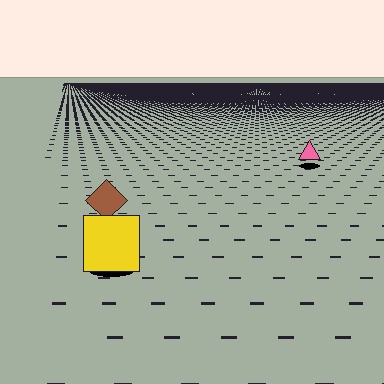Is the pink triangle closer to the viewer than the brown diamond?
No. The brown diamond is closer — you can tell from the texture gradient: the ground texture is coarser near it.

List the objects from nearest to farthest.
From nearest to farthest: the yellow square, the brown diamond, the pink triangle.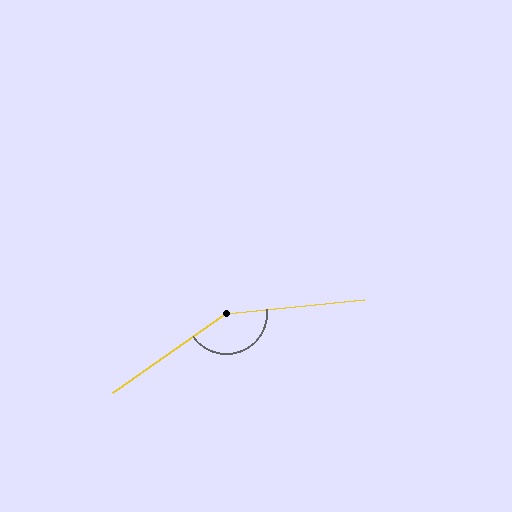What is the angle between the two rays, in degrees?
Approximately 151 degrees.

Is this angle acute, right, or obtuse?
It is obtuse.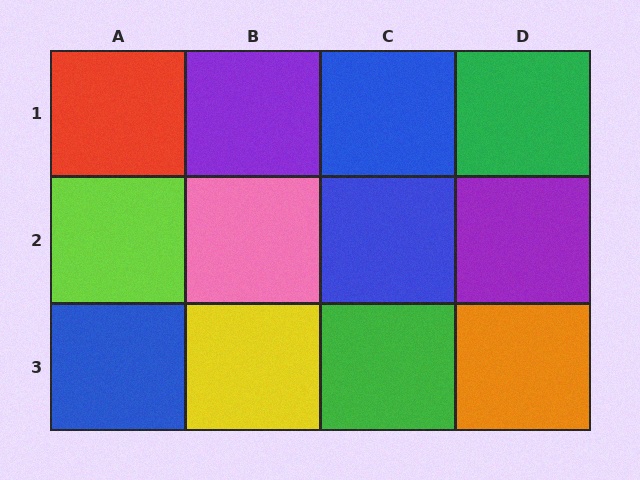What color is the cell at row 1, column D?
Green.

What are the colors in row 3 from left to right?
Blue, yellow, green, orange.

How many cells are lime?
1 cell is lime.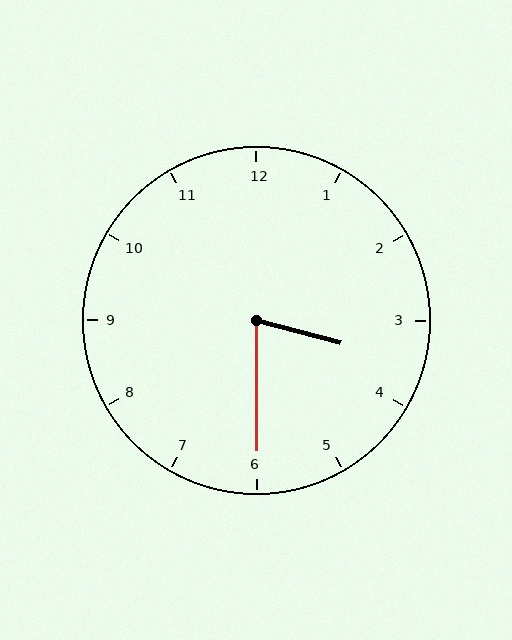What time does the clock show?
3:30.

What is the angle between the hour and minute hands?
Approximately 75 degrees.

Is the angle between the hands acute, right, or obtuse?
It is acute.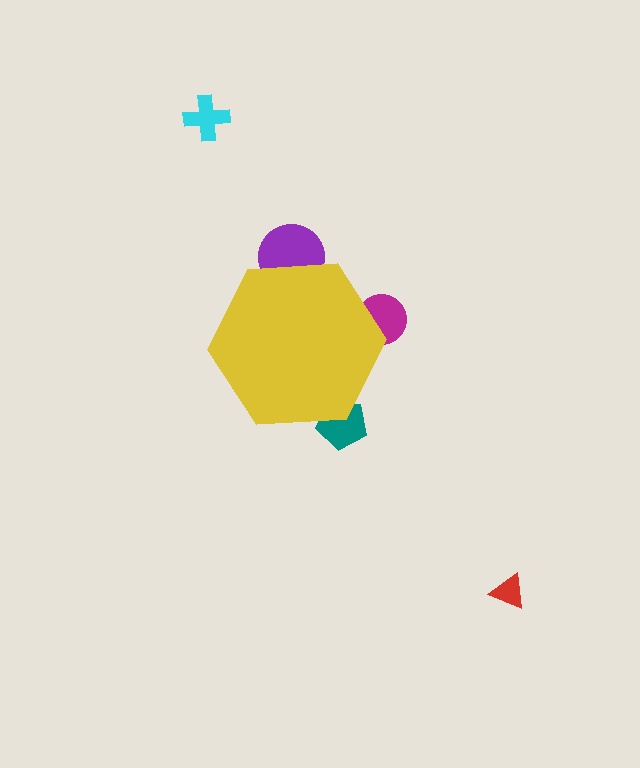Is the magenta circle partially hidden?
Yes, the magenta circle is partially hidden behind the yellow hexagon.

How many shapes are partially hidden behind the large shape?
3 shapes are partially hidden.